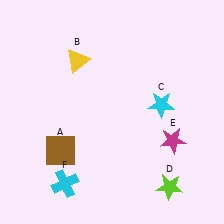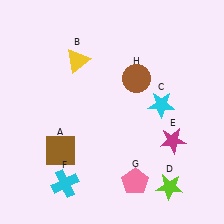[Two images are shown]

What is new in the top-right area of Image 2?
A brown circle (H) was added in the top-right area of Image 2.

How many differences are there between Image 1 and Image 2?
There are 2 differences between the two images.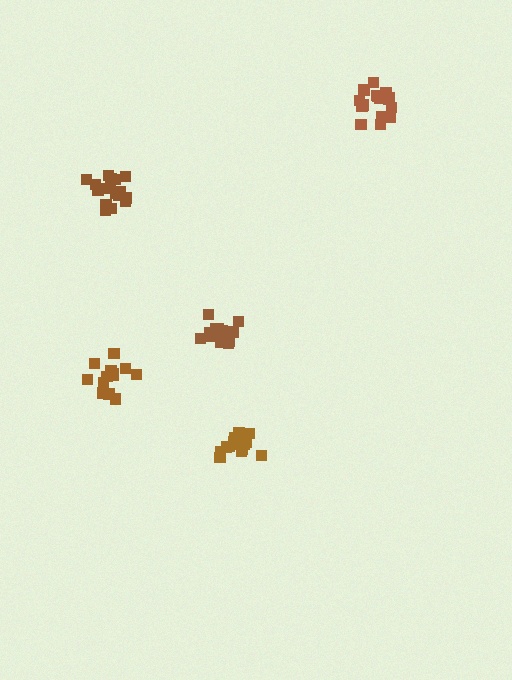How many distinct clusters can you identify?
There are 5 distinct clusters.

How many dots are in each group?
Group 1: 17 dots, Group 2: 14 dots, Group 3: 16 dots, Group 4: 17 dots, Group 5: 16 dots (80 total).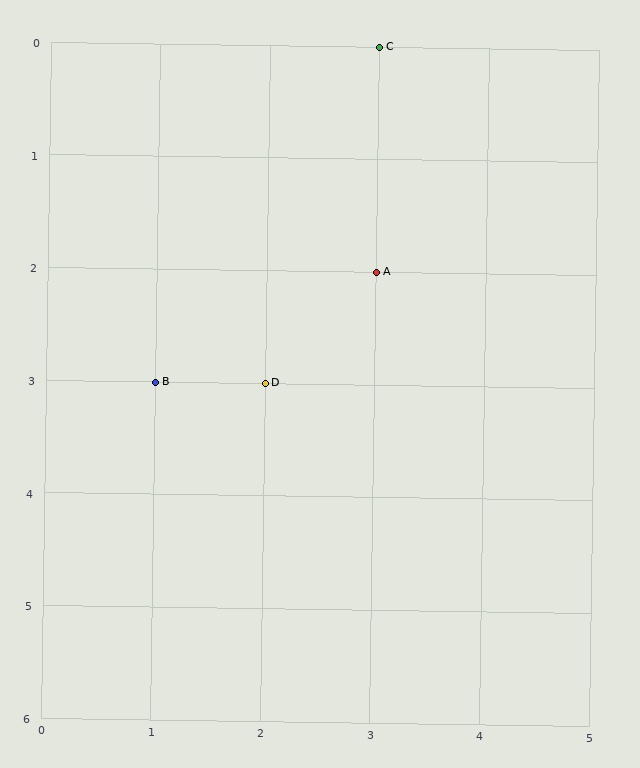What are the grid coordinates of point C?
Point C is at grid coordinates (3, 0).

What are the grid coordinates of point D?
Point D is at grid coordinates (2, 3).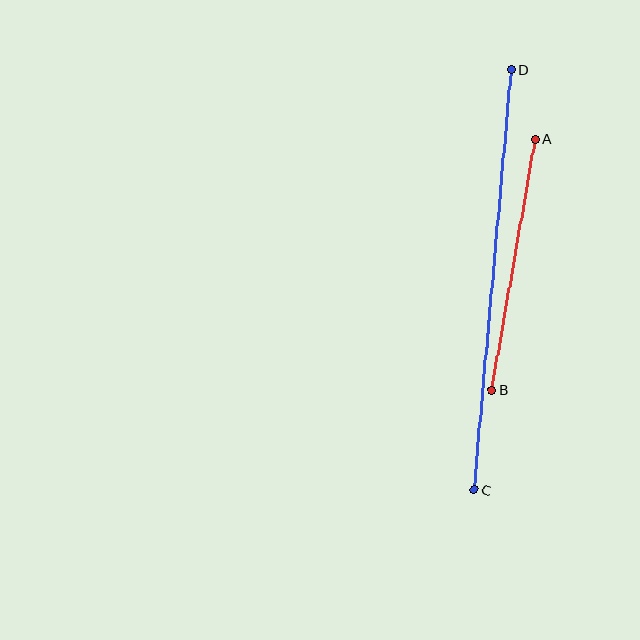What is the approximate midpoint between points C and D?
The midpoint is at approximately (493, 280) pixels.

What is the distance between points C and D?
The distance is approximately 422 pixels.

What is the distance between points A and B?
The distance is approximately 254 pixels.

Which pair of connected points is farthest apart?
Points C and D are farthest apart.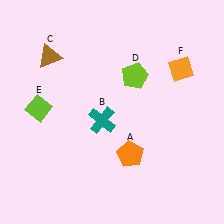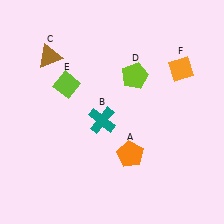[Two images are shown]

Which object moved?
The lime diamond (E) moved right.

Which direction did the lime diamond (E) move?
The lime diamond (E) moved right.